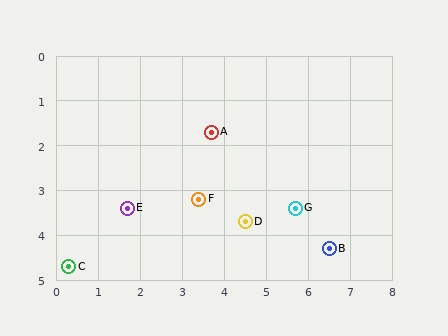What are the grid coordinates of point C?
Point C is at approximately (0.3, 4.7).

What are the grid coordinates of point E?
Point E is at approximately (1.7, 3.4).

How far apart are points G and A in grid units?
Points G and A are about 2.6 grid units apart.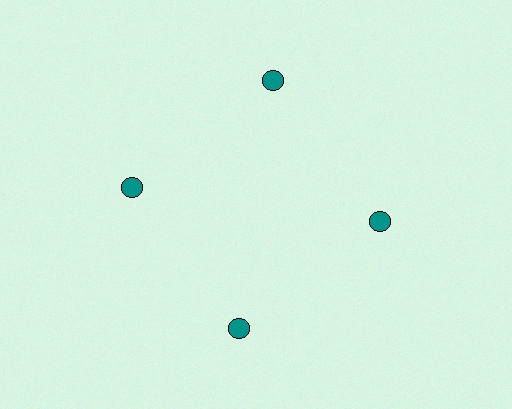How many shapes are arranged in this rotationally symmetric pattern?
There are 4 shapes, arranged in 4 groups of 1.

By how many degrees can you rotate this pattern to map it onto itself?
The pattern maps onto itself every 90 degrees of rotation.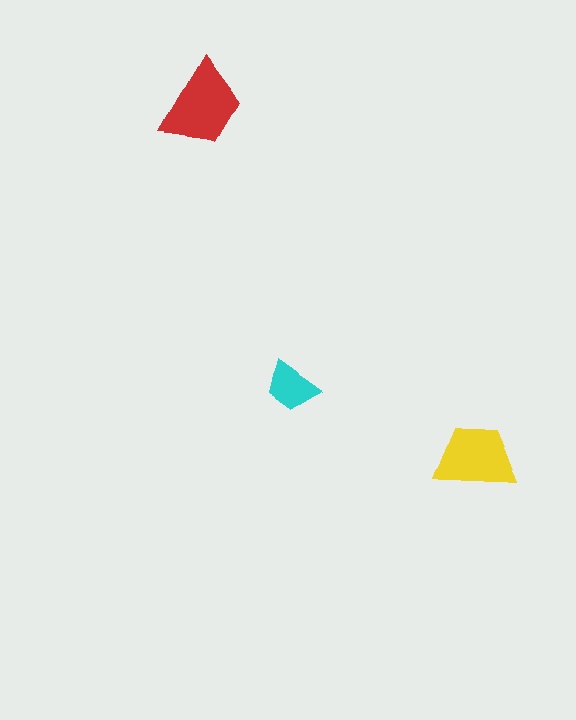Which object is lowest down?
The yellow trapezoid is bottommost.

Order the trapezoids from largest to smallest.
the red one, the yellow one, the cyan one.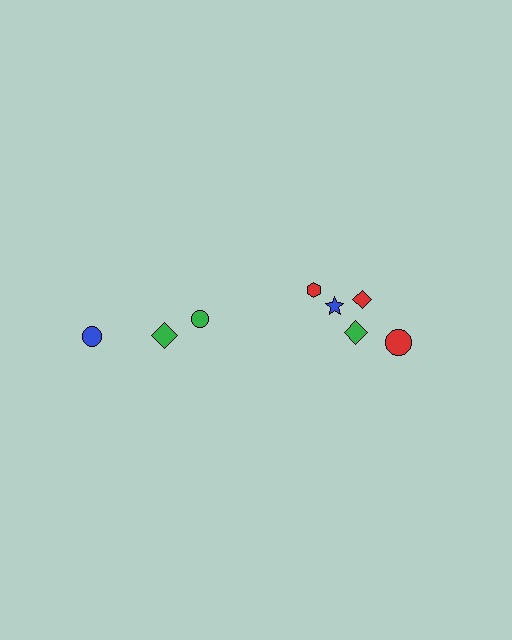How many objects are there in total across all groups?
There are 8 objects.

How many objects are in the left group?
There are 3 objects.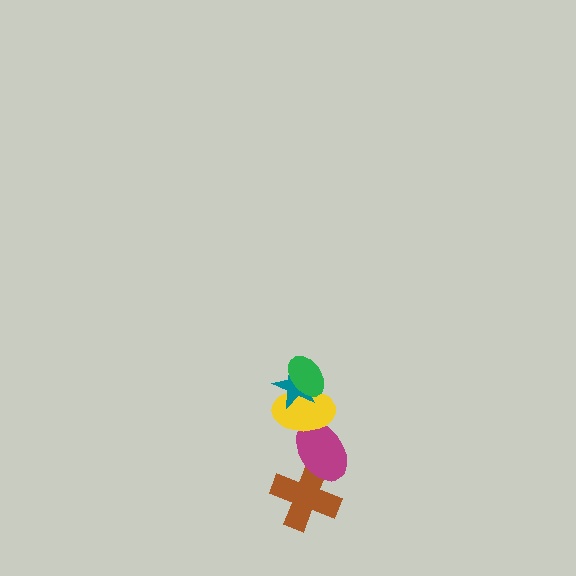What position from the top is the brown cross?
The brown cross is 5th from the top.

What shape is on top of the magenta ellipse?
The yellow ellipse is on top of the magenta ellipse.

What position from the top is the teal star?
The teal star is 2nd from the top.